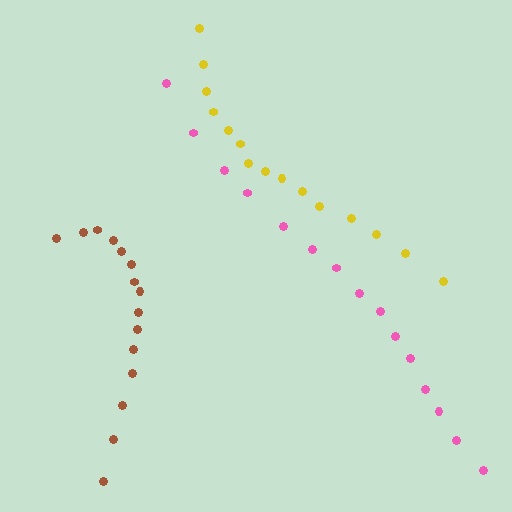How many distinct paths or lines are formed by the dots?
There are 3 distinct paths.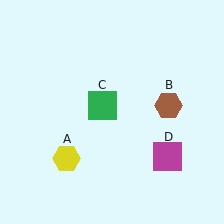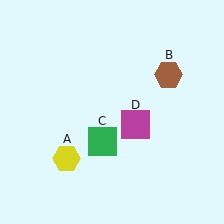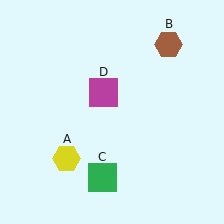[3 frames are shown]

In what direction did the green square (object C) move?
The green square (object C) moved down.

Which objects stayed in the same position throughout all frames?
Yellow hexagon (object A) remained stationary.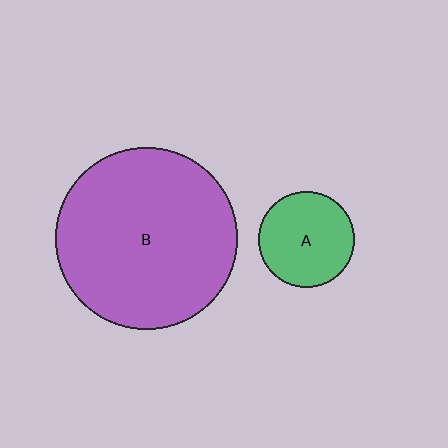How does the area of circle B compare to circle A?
Approximately 3.6 times.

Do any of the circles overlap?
No, none of the circles overlap.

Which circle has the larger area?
Circle B (purple).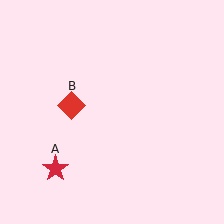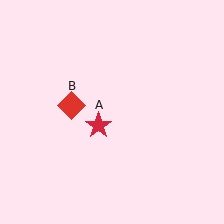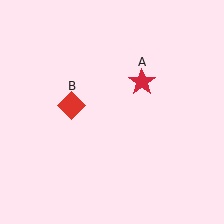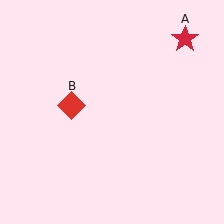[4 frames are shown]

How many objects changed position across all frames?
1 object changed position: red star (object A).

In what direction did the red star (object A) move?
The red star (object A) moved up and to the right.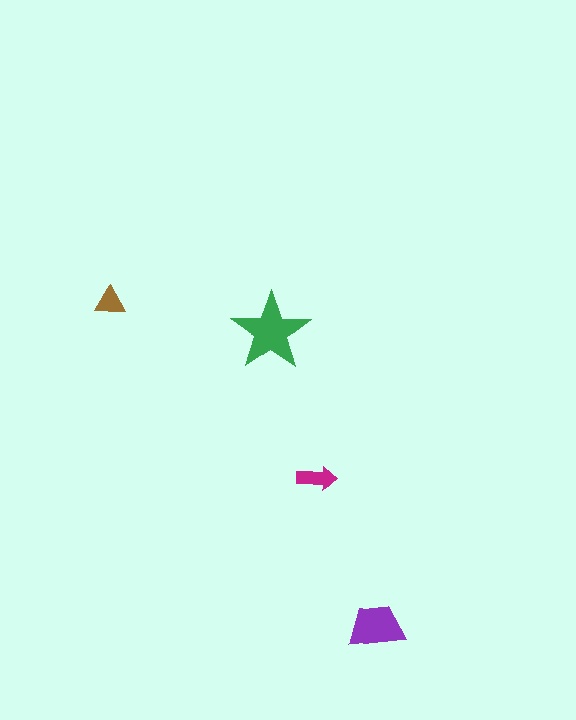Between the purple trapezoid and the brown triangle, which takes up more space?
The purple trapezoid.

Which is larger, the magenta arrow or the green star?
The green star.